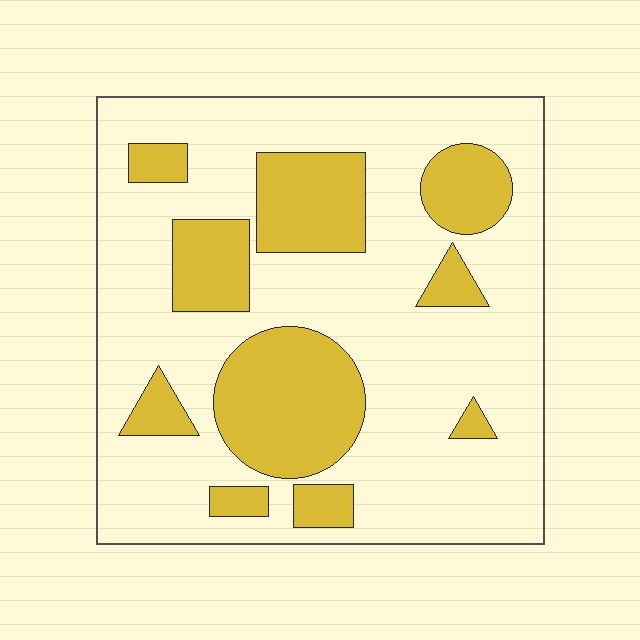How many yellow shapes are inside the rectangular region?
10.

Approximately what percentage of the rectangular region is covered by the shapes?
Approximately 30%.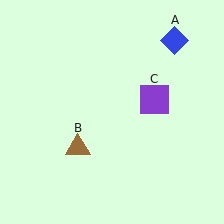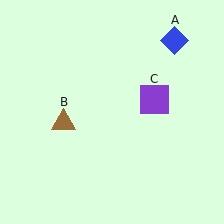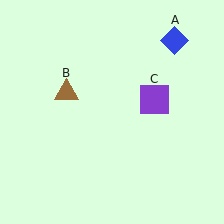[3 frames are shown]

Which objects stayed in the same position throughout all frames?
Blue diamond (object A) and purple square (object C) remained stationary.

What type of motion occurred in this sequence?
The brown triangle (object B) rotated clockwise around the center of the scene.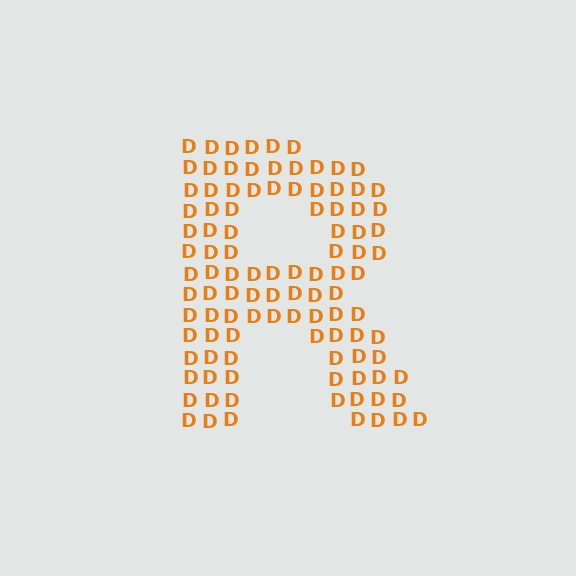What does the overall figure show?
The overall figure shows the letter R.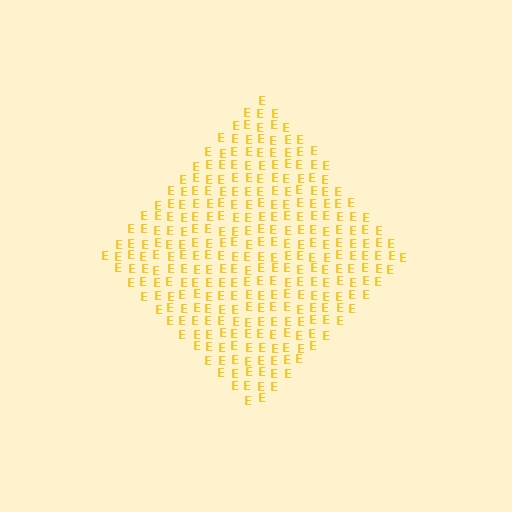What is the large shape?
The large shape is a diamond.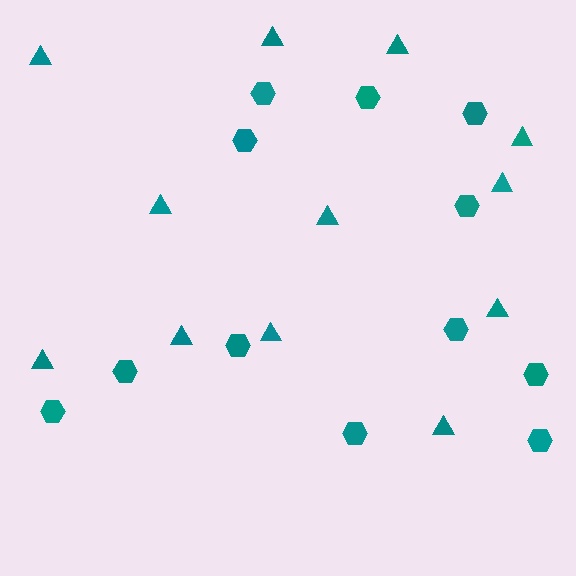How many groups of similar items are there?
There are 2 groups: one group of hexagons (12) and one group of triangles (12).